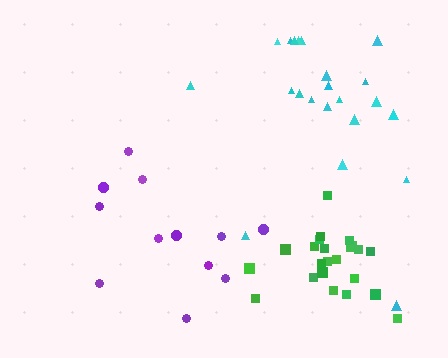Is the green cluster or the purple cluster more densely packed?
Green.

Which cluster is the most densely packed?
Green.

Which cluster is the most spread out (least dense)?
Purple.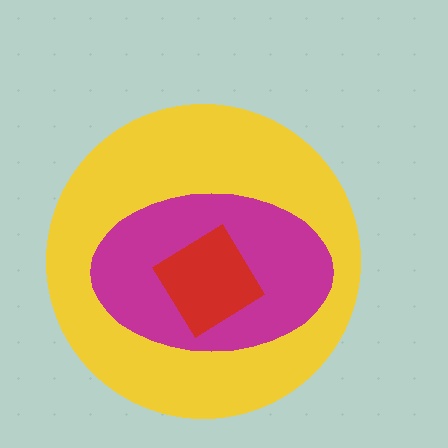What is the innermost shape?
The red diamond.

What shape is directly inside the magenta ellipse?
The red diamond.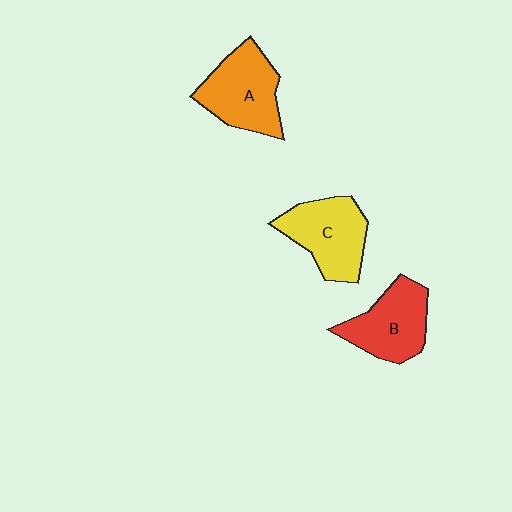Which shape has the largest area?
Shape A (orange).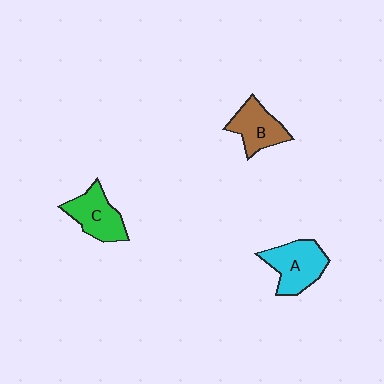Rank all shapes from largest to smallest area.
From largest to smallest: A (cyan), C (green), B (brown).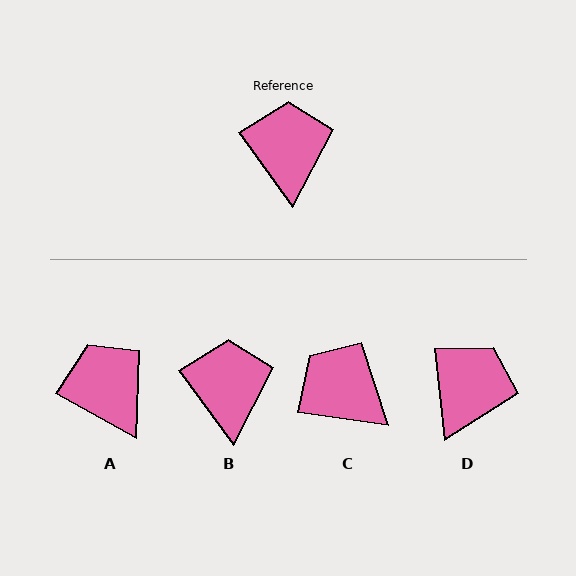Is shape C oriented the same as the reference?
No, it is off by about 46 degrees.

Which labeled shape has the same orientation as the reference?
B.